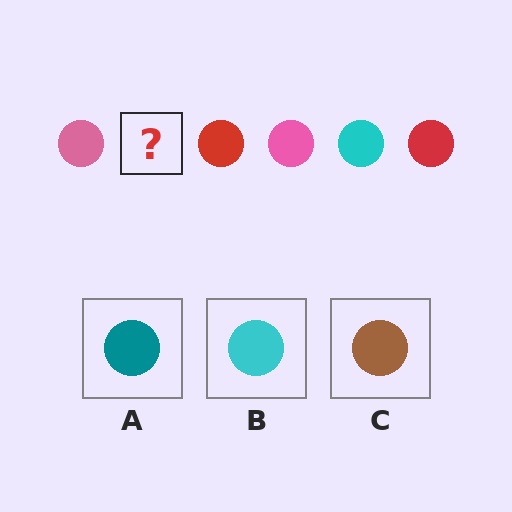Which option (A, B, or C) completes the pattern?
B.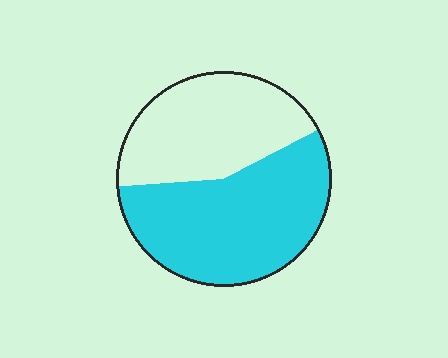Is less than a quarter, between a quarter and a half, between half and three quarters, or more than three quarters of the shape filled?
Between half and three quarters.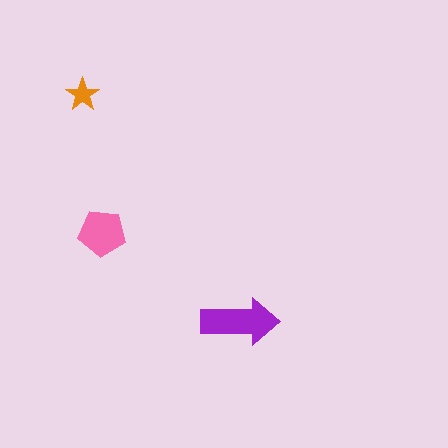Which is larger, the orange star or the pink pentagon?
The pink pentagon.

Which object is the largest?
The purple arrow.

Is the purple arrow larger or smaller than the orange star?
Larger.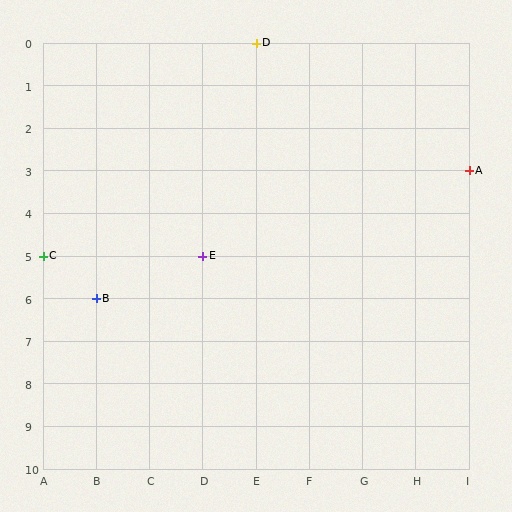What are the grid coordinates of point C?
Point C is at grid coordinates (A, 5).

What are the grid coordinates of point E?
Point E is at grid coordinates (D, 5).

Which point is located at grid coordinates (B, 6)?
Point B is at (B, 6).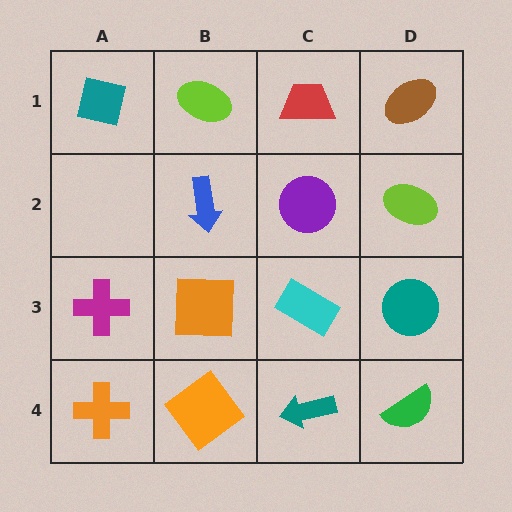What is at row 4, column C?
A teal arrow.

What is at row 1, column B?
A lime ellipse.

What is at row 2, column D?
A lime ellipse.